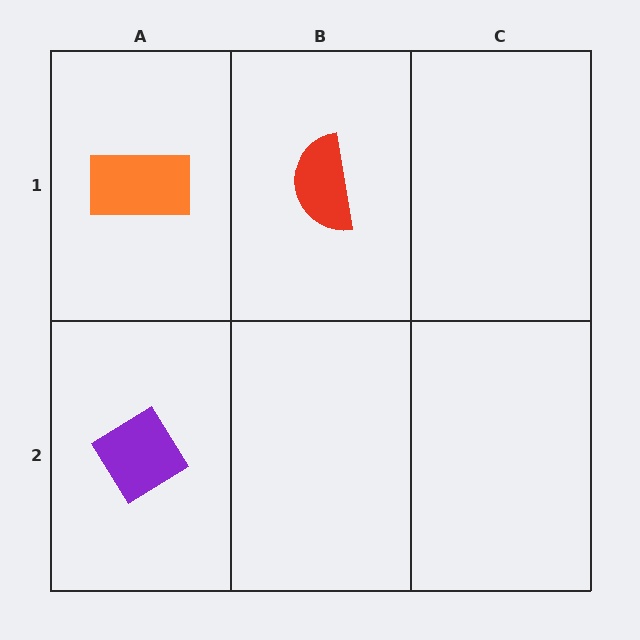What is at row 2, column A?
A purple diamond.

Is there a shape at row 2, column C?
No, that cell is empty.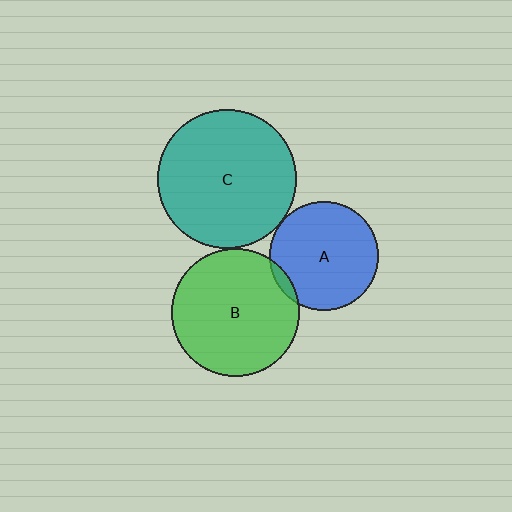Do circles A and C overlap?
Yes.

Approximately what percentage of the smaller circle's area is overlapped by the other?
Approximately 5%.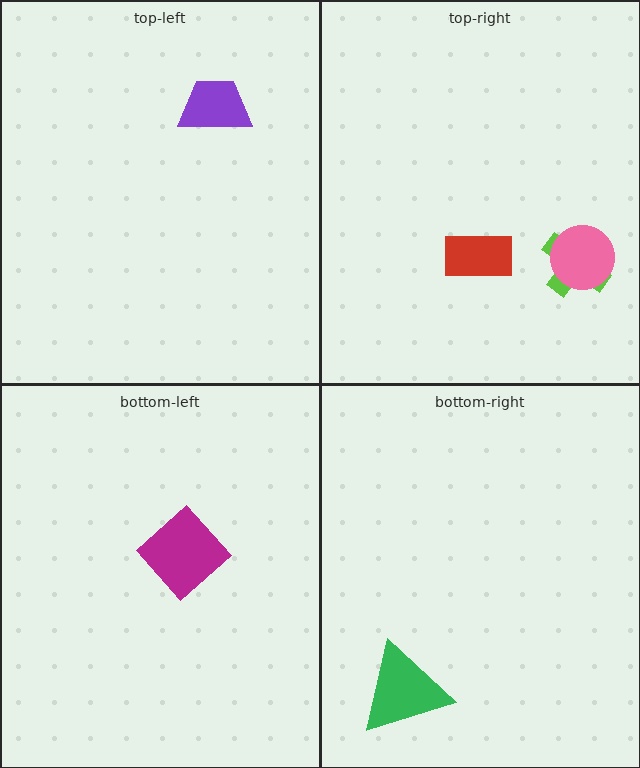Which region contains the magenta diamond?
The bottom-left region.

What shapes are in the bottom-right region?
The green triangle.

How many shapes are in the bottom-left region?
1.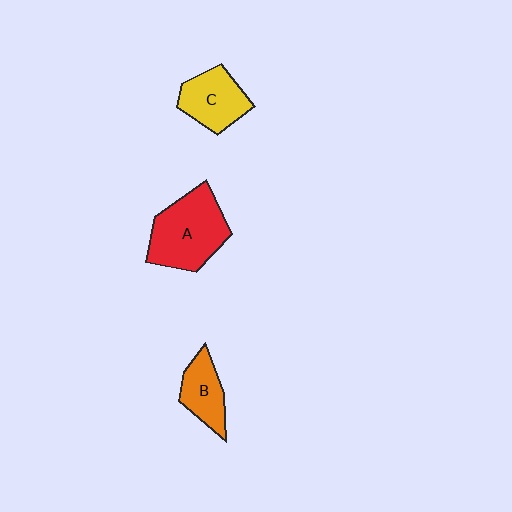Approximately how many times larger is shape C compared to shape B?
Approximately 1.2 times.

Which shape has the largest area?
Shape A (red).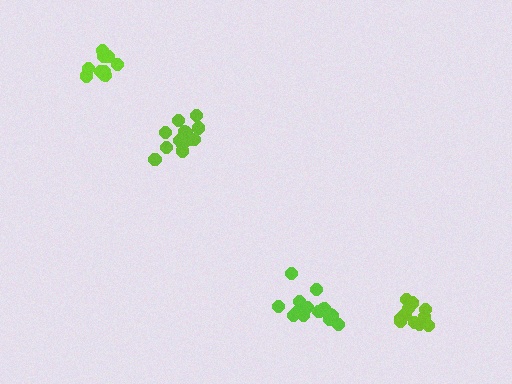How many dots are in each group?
Group 1: 11 dots, Group 2: 16 dots, Group 3: 14 dots, Group 4: 11 dots (52 total).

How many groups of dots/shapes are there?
There are 4 groups.